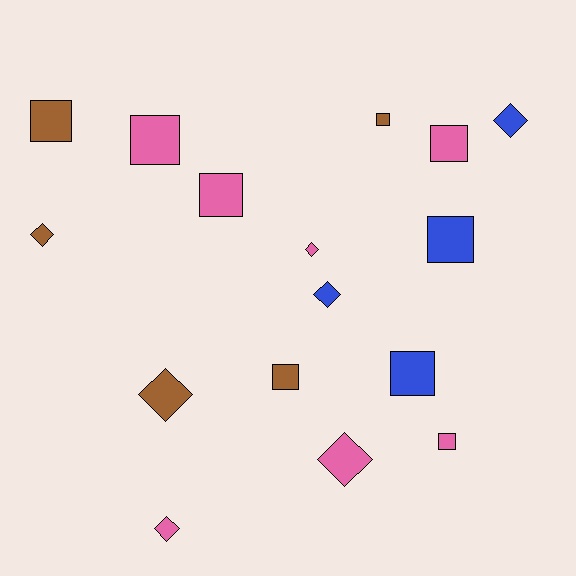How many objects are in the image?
There are 16 objects.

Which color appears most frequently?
Pink, with 7 objects.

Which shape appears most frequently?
Square, with 9 objects.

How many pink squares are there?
There are 4 pink squares.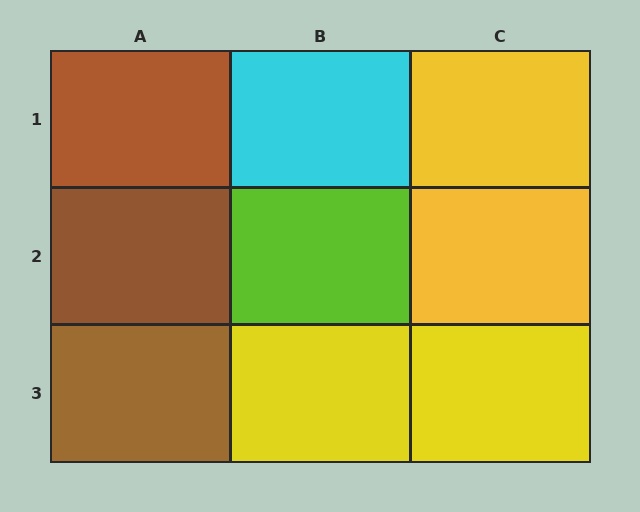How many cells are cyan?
1 cell is cyan.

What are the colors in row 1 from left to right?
Brown, cyan, yellow.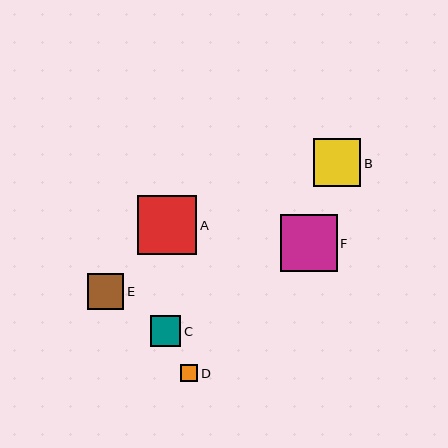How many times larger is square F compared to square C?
Square F is approximately 1.9 times the size of square C.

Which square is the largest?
Square A is the largest with a size of approximately 59 pixels.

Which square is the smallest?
Square D is the smallest with a size of approximately 17 pixels.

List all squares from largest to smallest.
From largest to smallest: A, F, B, E, C, D.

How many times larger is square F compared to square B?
Square F is approximately 1.2 times the size of square B.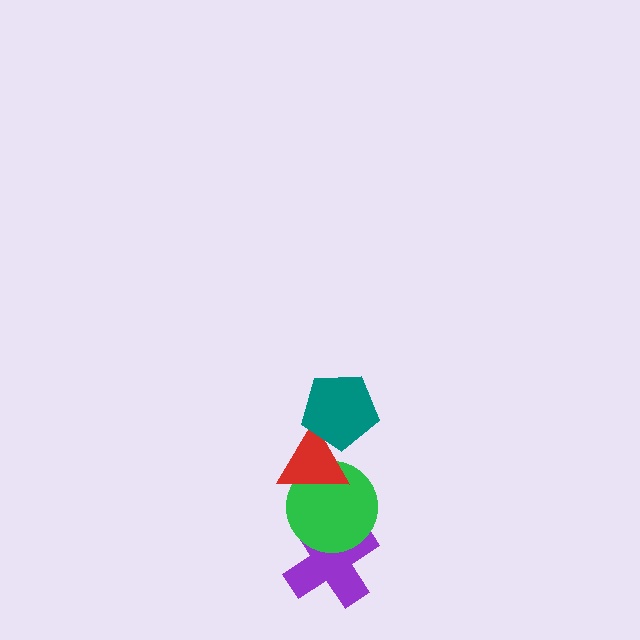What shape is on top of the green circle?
The red triangle is on top of the green circle.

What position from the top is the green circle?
The green circle is 3rd from the top.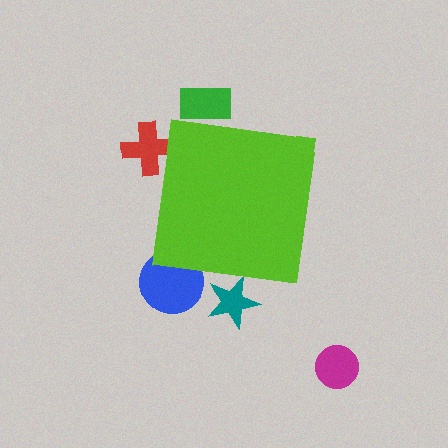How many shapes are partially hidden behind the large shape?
4 shapes are partially hidden.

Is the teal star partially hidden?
Yes, the teal star is partially hidden behind the lime square.